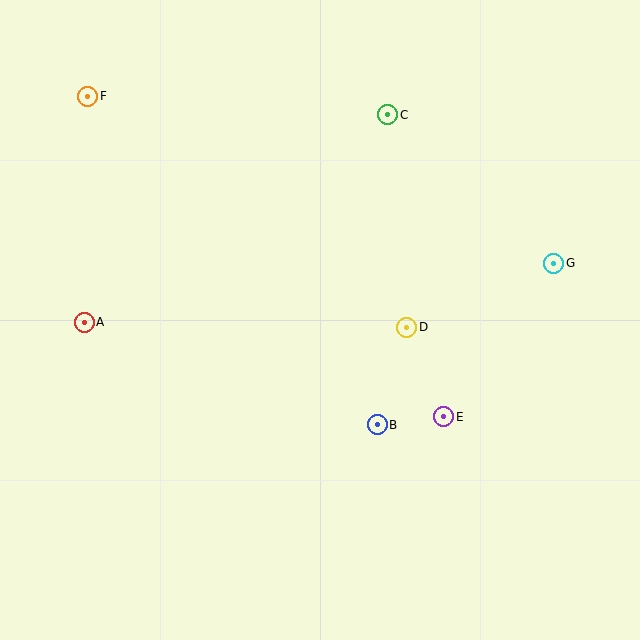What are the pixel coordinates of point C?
Point C is at (388, 115).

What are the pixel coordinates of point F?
Point F is at (88, 96).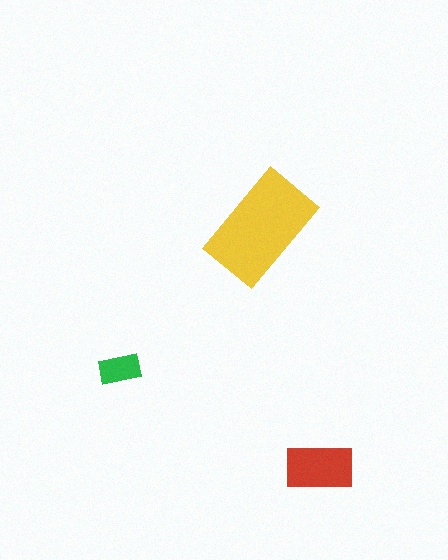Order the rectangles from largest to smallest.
the yellow one, the red one, the green one.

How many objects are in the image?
There are 3 objects in the image.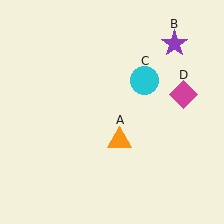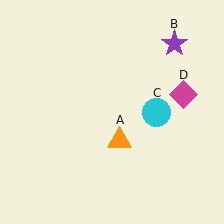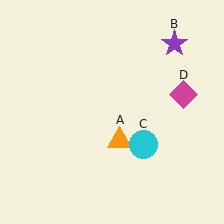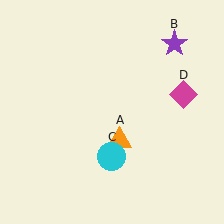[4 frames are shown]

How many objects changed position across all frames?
1 object changed position: cyan circle (object C).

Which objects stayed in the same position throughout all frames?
Orange triangle (object A) and purple star (object B) and magenta diamond (object D) remained stationary.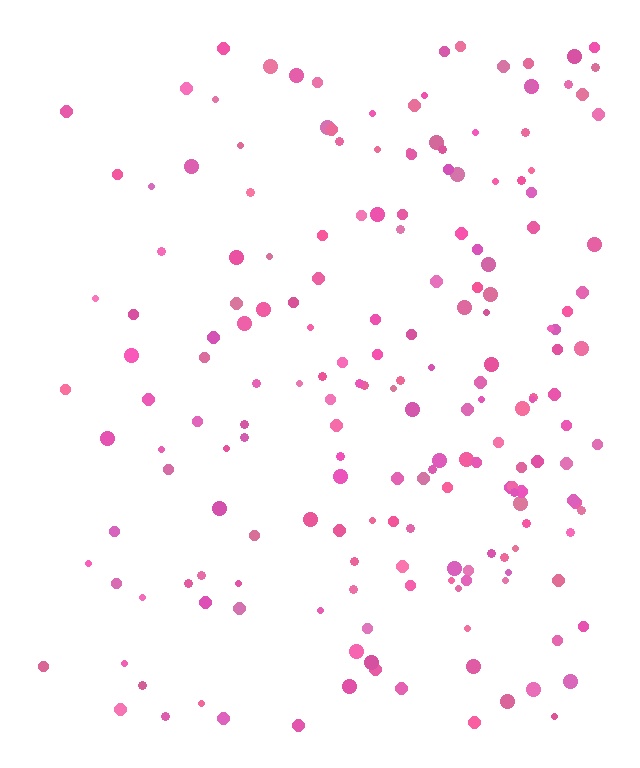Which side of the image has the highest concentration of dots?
The right.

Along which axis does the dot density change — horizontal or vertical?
Horizontal.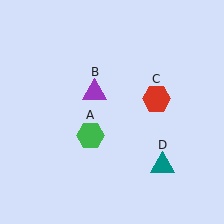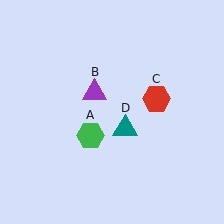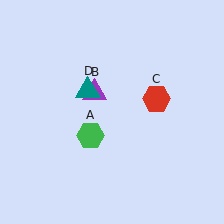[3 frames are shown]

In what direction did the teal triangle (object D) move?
The teal triangle (object D) moved up and to the left.